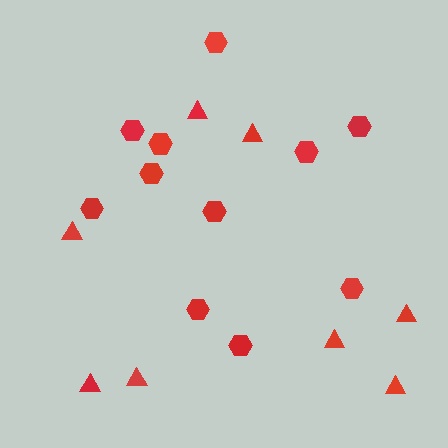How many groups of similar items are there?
There are 2 groups: one group of hexagons (11) and one group of triangles (8).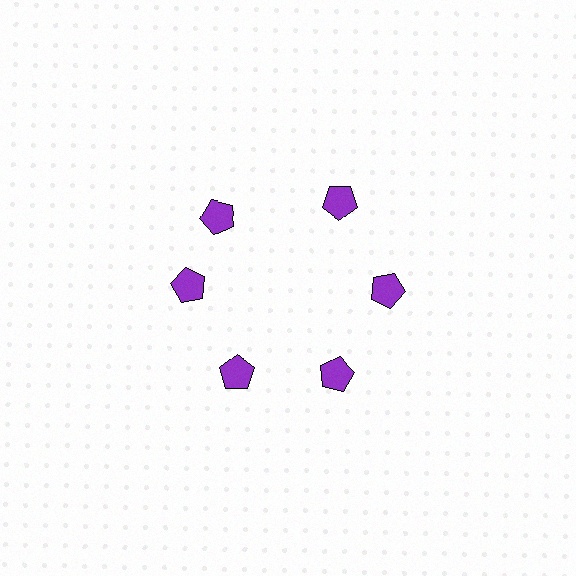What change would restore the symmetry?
The symmetry would be restored by rotating it back into even spacing with its neighbors so that all 6 pentagons sit at equal angles and equal distance from the center.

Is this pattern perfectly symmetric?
No. The 6 purple pentagons are arranged in a ring, but one element near the 11 o'clock position is rotated out of alignment along the ring, breaking the 6-fold rotational symmetry.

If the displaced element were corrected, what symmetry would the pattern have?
It would have 6-fold rotational symmetry — the pattern would map onto itself every 60 degrees.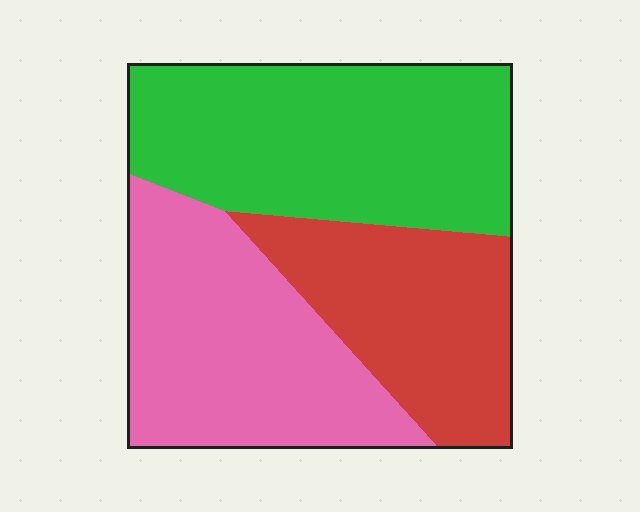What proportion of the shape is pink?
Pink covers around 35% of the shape.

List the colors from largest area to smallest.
From largest to smallest: green, pink, red.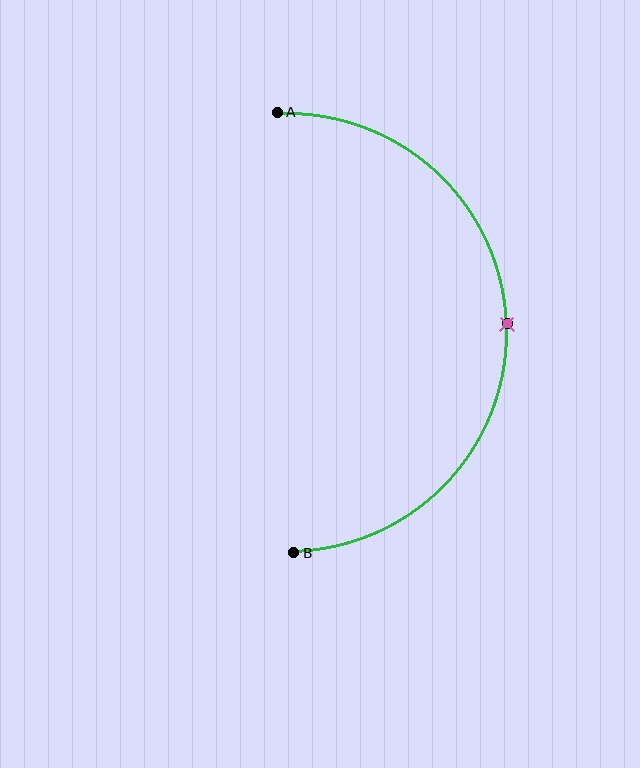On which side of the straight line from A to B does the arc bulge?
The arc bulges to the right of the straight line connecting A and B.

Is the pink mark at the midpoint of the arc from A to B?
Yes. The pink mark lies on the arc at equal arc-length from both A and B — it is the arc midpoint.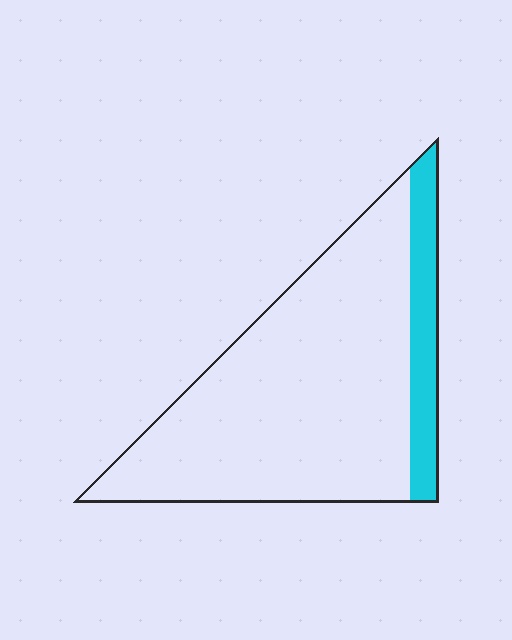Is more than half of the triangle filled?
No.